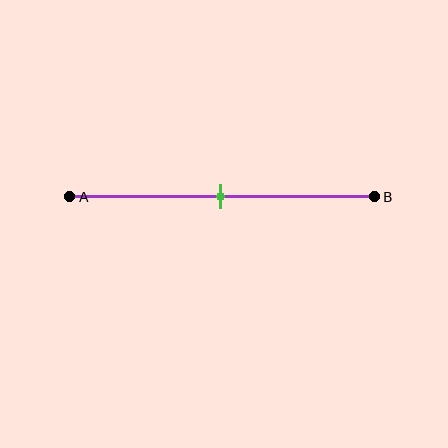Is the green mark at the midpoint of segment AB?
Yes, the mark is approximately at the midpoint.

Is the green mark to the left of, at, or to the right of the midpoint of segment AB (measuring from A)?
The green mark is approximately at the midpoint of segment AB.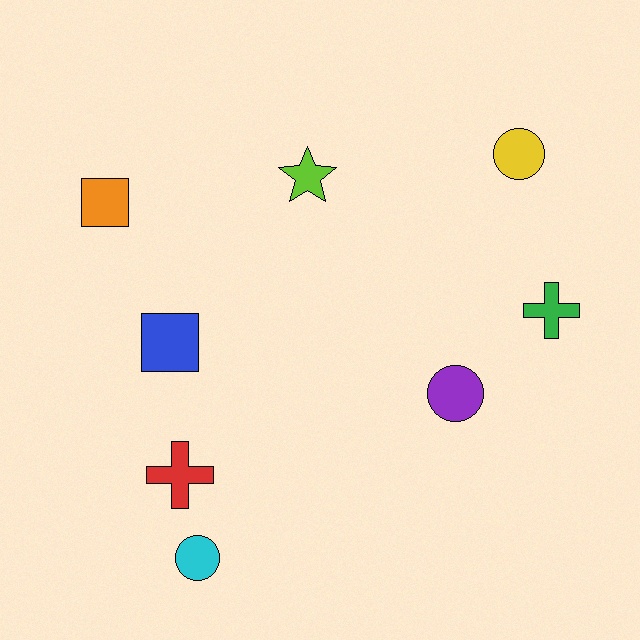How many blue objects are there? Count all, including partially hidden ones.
There is 1 blue object.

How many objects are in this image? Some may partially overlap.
There are 8 objects.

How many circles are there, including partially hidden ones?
There are 3 circles.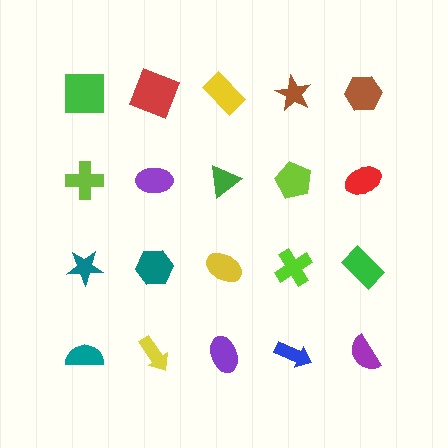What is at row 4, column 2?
A yellow arrow.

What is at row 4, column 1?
A teal semicircle.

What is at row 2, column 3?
A green triangle.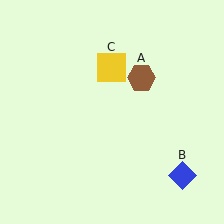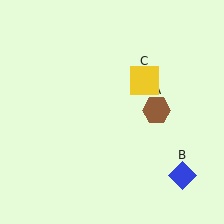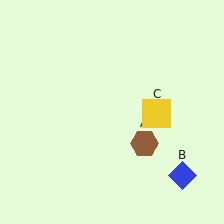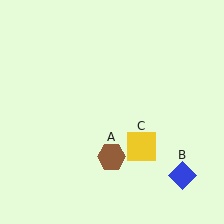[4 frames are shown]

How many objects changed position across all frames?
2 objects changed position: brown hexagon (object A), yellow square (object C).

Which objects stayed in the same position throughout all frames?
Blue diamond (object B) remained stationary.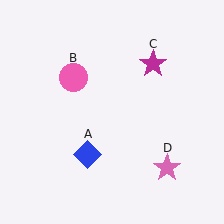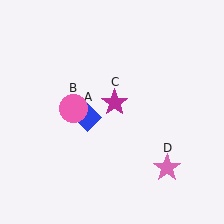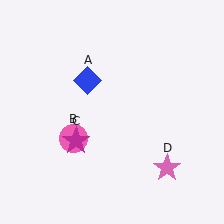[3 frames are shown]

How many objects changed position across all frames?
3 objects changed position: blue diamond (object A), pink circle (object B), magenta star (object C).